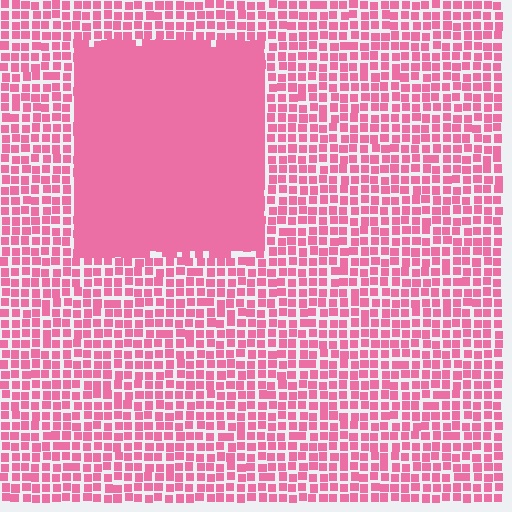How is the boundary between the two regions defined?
The boundary is defined by a change in element density (approximately 2.3x ratio). All elements are the same color, size, and shape.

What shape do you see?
I see a rectangle.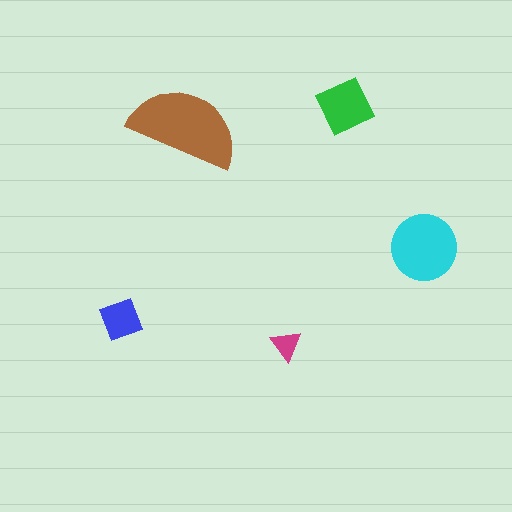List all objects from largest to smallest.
The brown semicircle, the cyan circle, the green diamond, the blue square, the magenta triangle.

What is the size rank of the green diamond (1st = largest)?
3rd.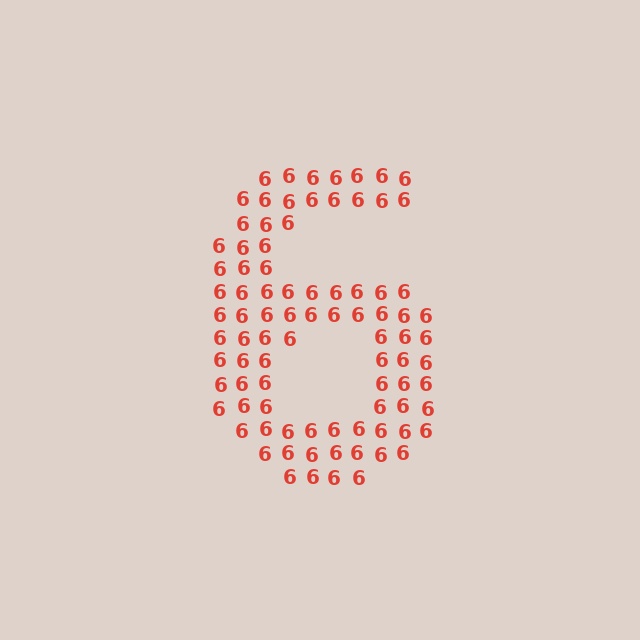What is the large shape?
The large shape is the digit 6.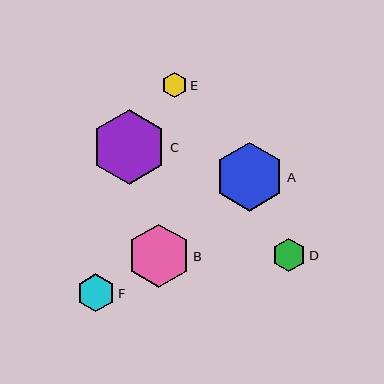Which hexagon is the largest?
Hexagon C is the largest with a size of approximately 75 pixels.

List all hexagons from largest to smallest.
From largest to smallest: C, A, B, F, D, E.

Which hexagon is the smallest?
Hexagon E is the smallest with a size of approximately 25 pixels.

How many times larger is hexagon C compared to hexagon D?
Hexagon C is approximately 2.2 times the size of hexagon D.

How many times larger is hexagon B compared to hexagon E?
Hexagon B is approximately 2.5 times the size of hexagon E.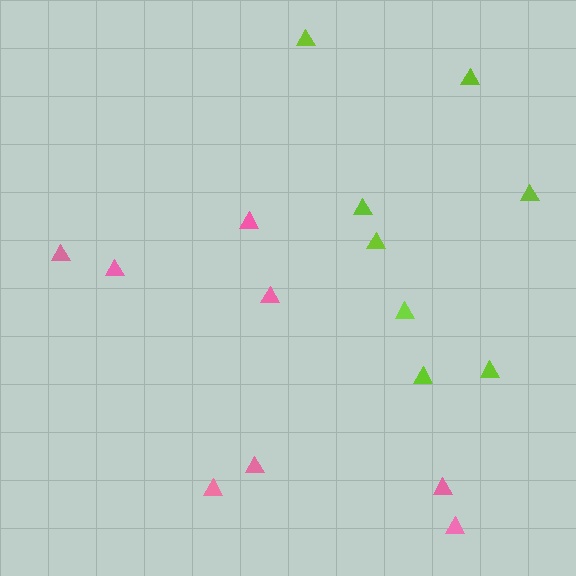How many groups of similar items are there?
There are 2 groups: one group of pink triangles (8) and one group of lime triangles (8).